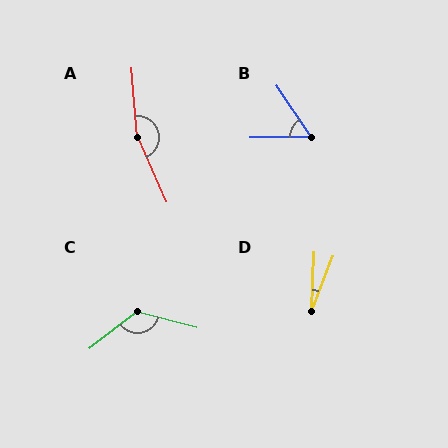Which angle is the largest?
A, at approximately 161 degrees.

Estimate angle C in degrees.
Approximately 128 degrees.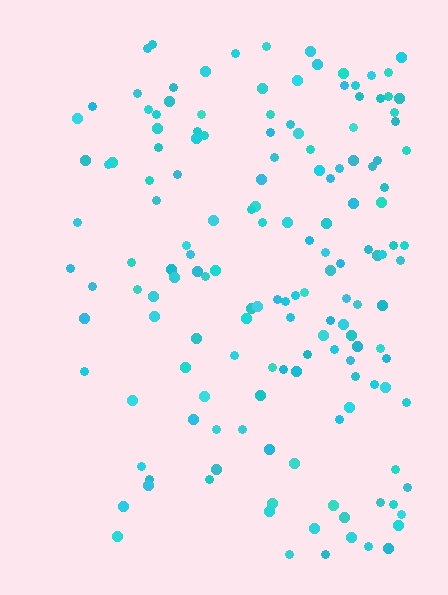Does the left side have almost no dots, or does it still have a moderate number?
Still a moderate number, just noticeably fewer than the right.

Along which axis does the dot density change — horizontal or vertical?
Horizontal.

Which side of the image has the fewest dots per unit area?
The left.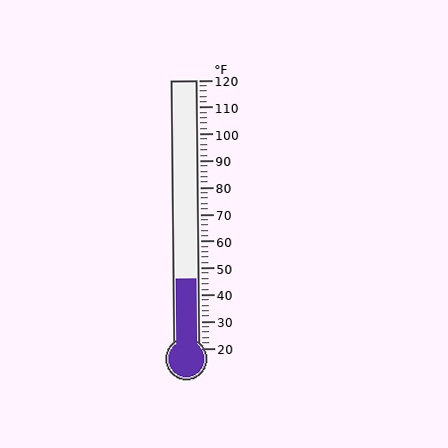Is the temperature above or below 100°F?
The temperature is below 100°F.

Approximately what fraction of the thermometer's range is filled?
The thermometer is filled to approximately 25% of its range.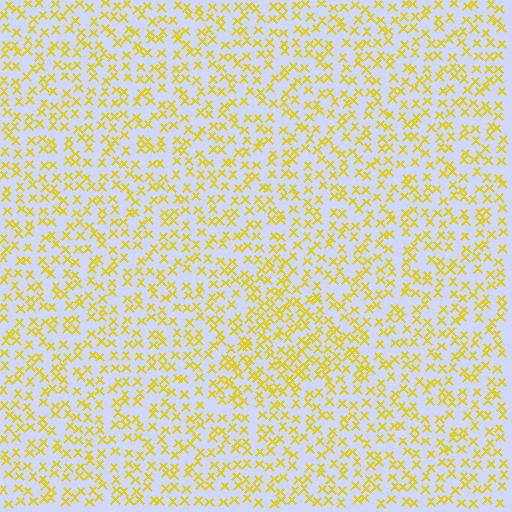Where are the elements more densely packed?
The elements are more densely packed inside the triangle boundary.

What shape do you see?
I see a triangle.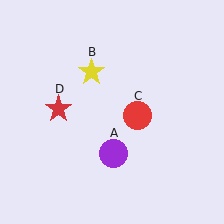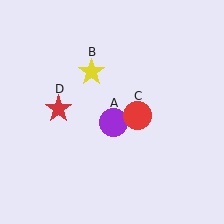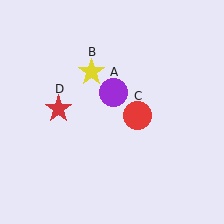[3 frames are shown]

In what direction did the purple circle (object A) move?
The purple circle (object A) moved up.